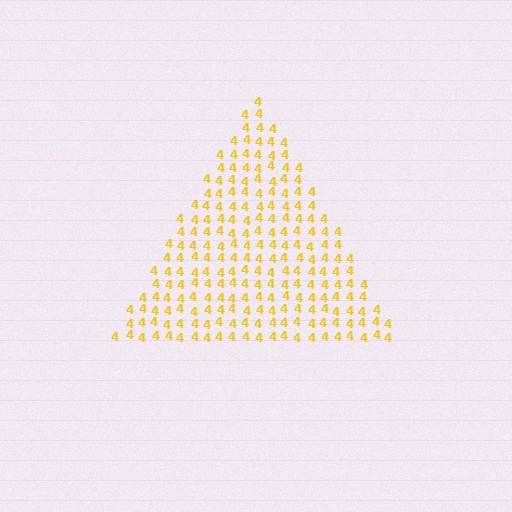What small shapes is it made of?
It is made of small digit 4's.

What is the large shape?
The large shape is a triangle.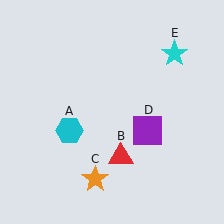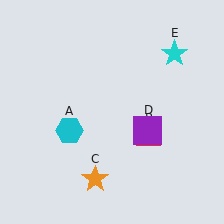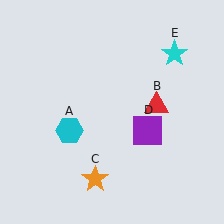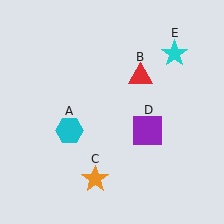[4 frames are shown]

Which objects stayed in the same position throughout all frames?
Cyan hexagon (object A) and orange star (object C) and purple square (object D) and cyan star (object E) remained stationary.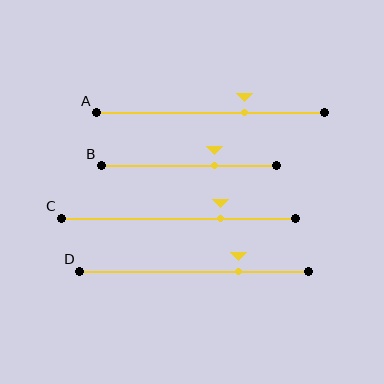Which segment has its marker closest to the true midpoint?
Segment B has its marker closest to the true midpoint.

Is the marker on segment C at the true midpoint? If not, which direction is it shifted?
No, the marker on segment C is shifted to the right by about 18% of the segment length.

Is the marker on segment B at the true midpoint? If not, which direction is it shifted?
No, the marker on segment B is shifted to the right by about 15% of the segment length.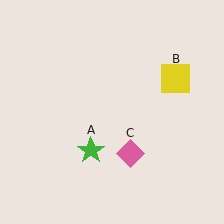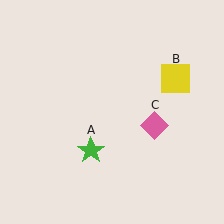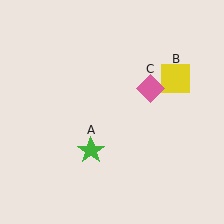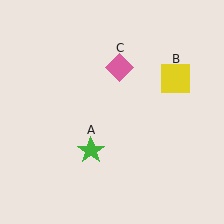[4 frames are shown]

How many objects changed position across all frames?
1 object changed position: pink diamond (object C).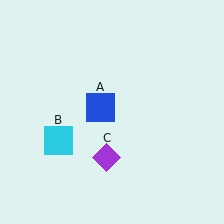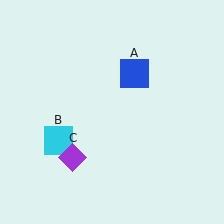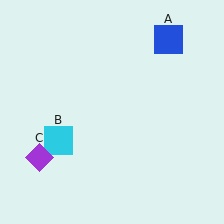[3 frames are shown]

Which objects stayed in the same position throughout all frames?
Cyan square (object B) remained stationary.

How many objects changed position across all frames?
2 objects changed position: blue square (object A), purple diamond (object C).